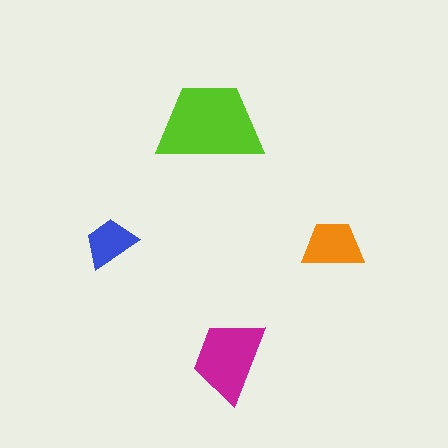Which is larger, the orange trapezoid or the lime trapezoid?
The lime one.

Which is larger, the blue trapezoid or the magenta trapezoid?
The magenta one.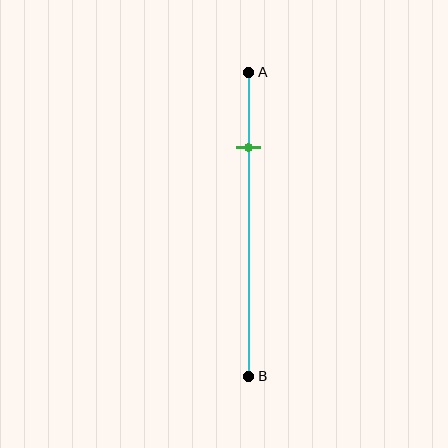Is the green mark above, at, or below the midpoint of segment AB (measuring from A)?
The green mark is above the midpoint of segment AB.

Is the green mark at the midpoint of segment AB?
No, the mark is at about 25% from A, not at the 50% midpoint.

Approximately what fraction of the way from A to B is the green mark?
The green mark is approximately 25% of the way from A to B.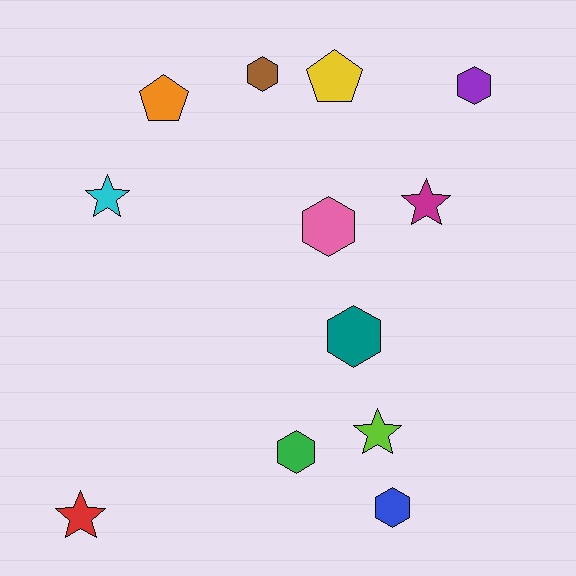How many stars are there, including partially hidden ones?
There are 4 stars.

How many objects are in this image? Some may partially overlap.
There are 12 objects.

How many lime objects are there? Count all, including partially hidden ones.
There is 1 lime object.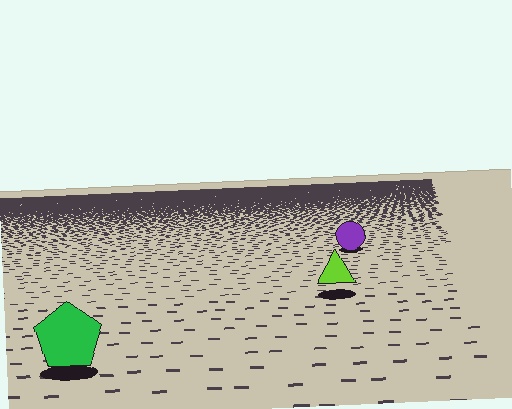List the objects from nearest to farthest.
From nearest to farthest: the green pentagon, the lime triangle, the purple circle.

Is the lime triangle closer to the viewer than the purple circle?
Yes. The lime triangle is closer — you can tell from the texture gradient: the ground texture is coarser near it.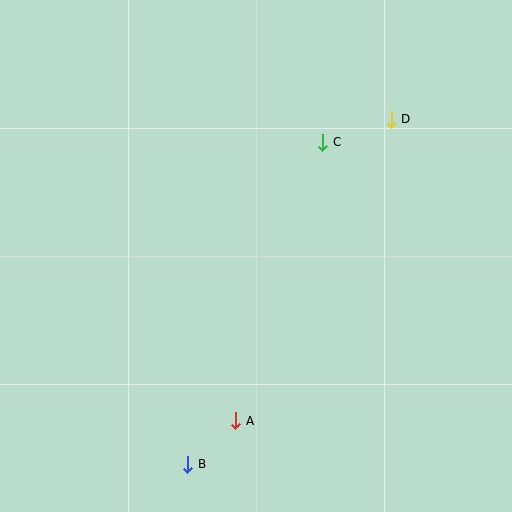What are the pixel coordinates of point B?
Point B is at (188, 464).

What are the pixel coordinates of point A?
Point A is at (236, 421).